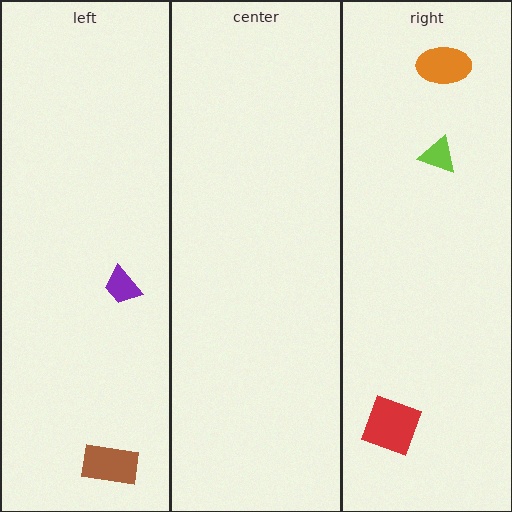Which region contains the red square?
The right region.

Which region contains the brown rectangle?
The left region.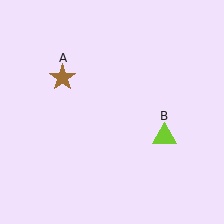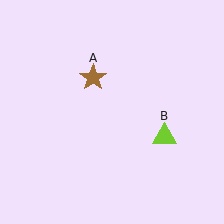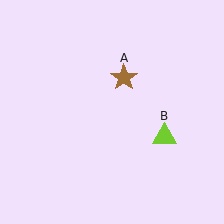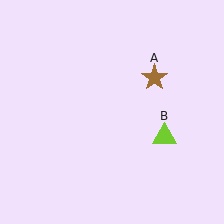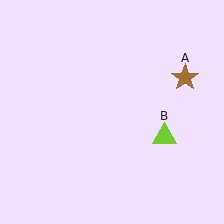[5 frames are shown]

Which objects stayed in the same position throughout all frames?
Lime triangle (object B) remained stationary.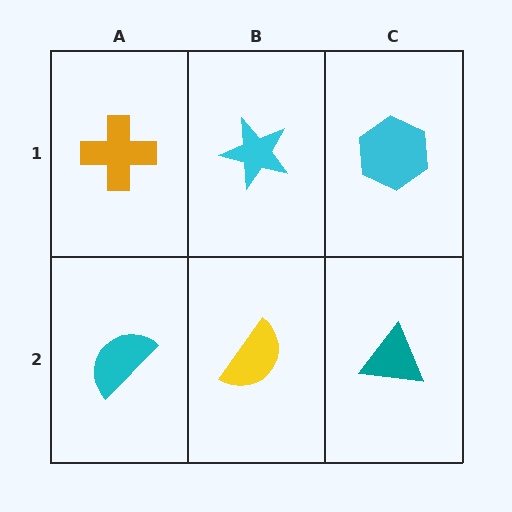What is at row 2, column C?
A teal triangle.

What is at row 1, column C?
A cyan hexagon.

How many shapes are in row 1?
3 shapes.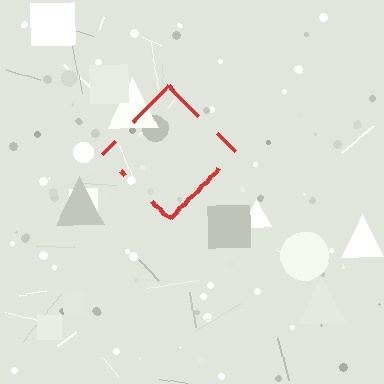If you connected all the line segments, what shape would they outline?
They would outline a diamond.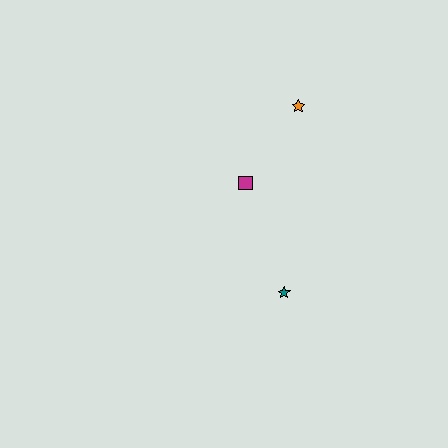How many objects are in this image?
There are 3 objects.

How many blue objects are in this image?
There are no blue objects.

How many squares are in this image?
There is 1 square.